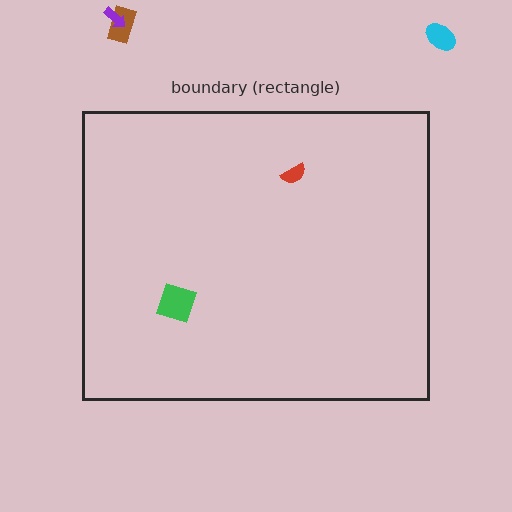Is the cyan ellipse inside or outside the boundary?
Outside.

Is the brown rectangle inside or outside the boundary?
Outside.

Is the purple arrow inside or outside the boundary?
Outside.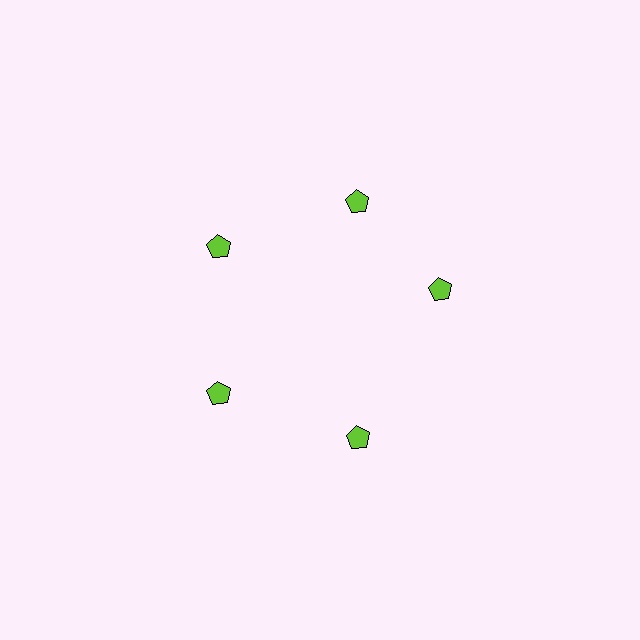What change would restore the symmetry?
The symmetry would be restored by rotating it back into even spacing with its neighbors so that all 5 pentagons sit at equal angles and equal distance from the center.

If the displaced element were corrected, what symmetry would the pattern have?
It would have 5-fold rotational symmetry — the pattern would map onto itself every 72 degrees.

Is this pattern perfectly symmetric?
No. The 5 lime pentagons are arranged in a ring, but one element near the 3 o'clock position is rotated out of alignment along the ring, breaking the 5-fold rotational symmetry.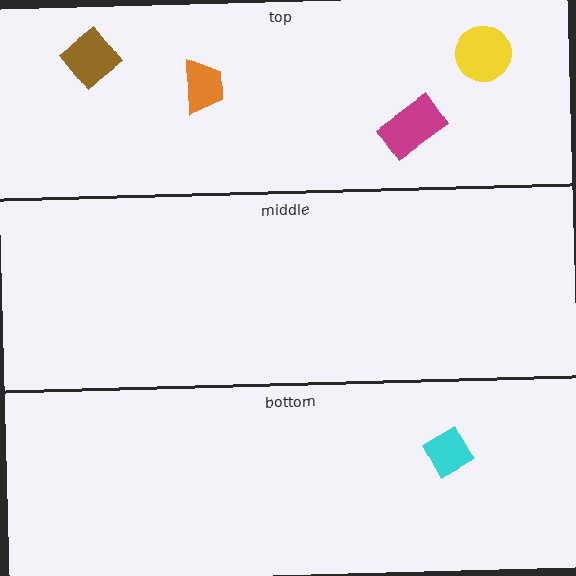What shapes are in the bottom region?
The cyan diamond.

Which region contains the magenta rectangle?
The top region.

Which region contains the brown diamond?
The top region.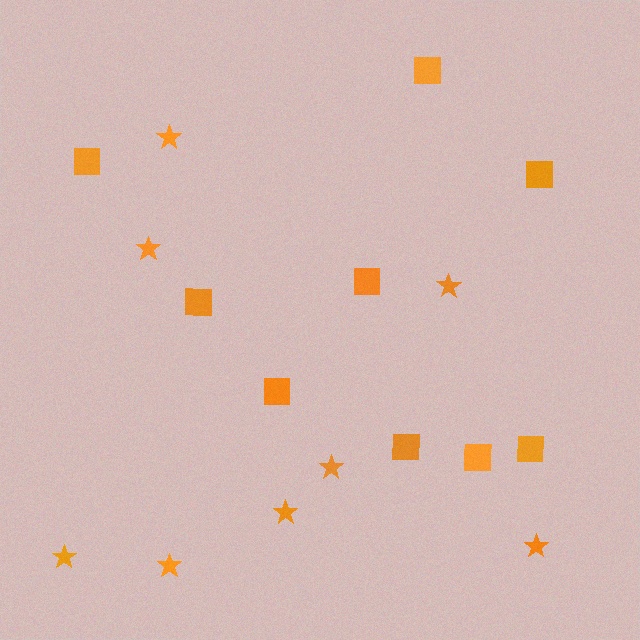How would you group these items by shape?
There are 2 groups: one group of squares (9) and one group of stars (8).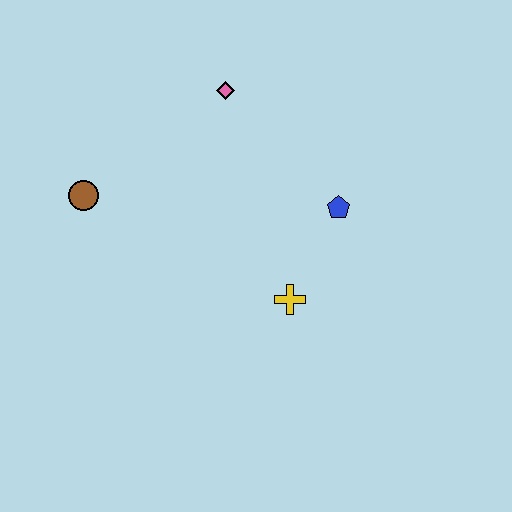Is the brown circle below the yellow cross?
No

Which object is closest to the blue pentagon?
The yellow cross is closest to the blue pentagon.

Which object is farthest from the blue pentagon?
The brown circle is farthest from the blue pentagon.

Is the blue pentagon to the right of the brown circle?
Yes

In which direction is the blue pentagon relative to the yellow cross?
The blue pentagon is above the yellow cross.